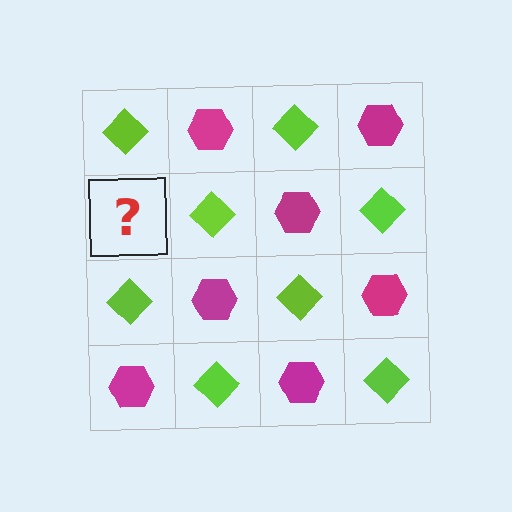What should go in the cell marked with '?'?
The missing cell should contain a magenta hexagon.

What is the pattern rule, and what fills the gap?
The rule is that it alternates lime diamond and magenta hexagon in a checkerboard pattern. The gap should be filled with a magenta hexagon.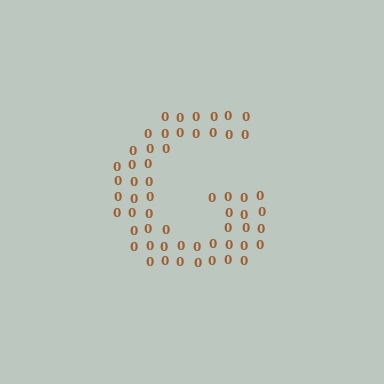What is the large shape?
The large shape is the letter G.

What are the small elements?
The small elements are digit 0's.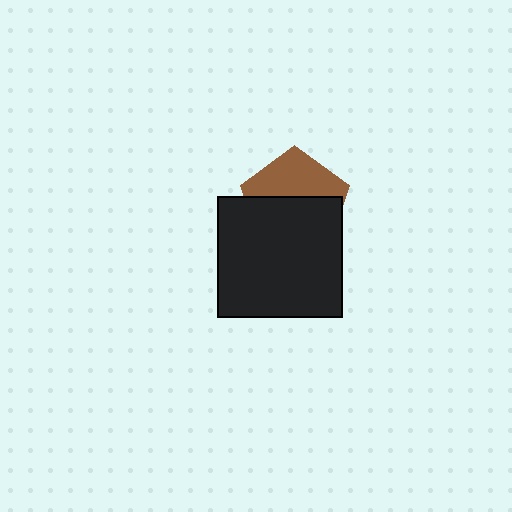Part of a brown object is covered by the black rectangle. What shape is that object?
It is a pentagon.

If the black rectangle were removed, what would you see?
You would see the complete brown pentagon.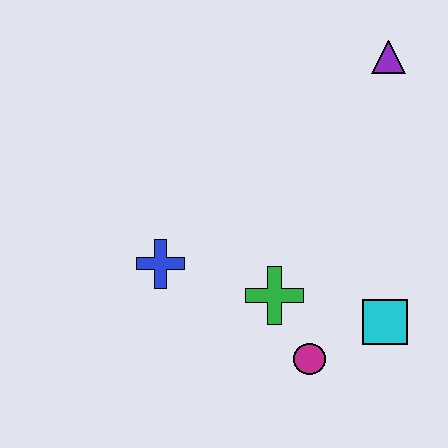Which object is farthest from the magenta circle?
The purple triangle is farthest from the magenta circle.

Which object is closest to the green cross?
The magenta circle is closest to the green cross.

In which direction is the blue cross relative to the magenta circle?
The blue cross is to the left of the magenta circle.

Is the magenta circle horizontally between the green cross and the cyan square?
Yes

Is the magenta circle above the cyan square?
No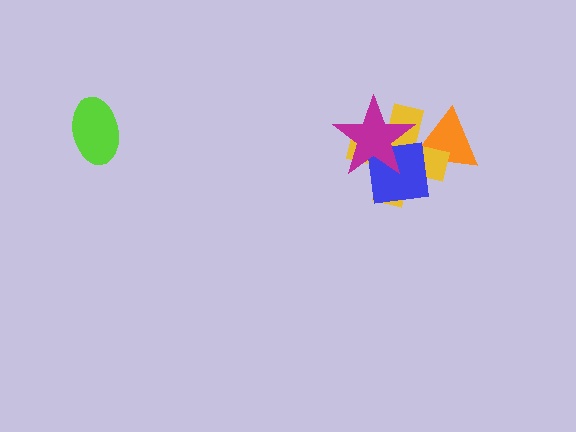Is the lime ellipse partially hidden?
No, no other shape covers it.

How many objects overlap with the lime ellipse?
0 objects overlap with the lime ellipse.